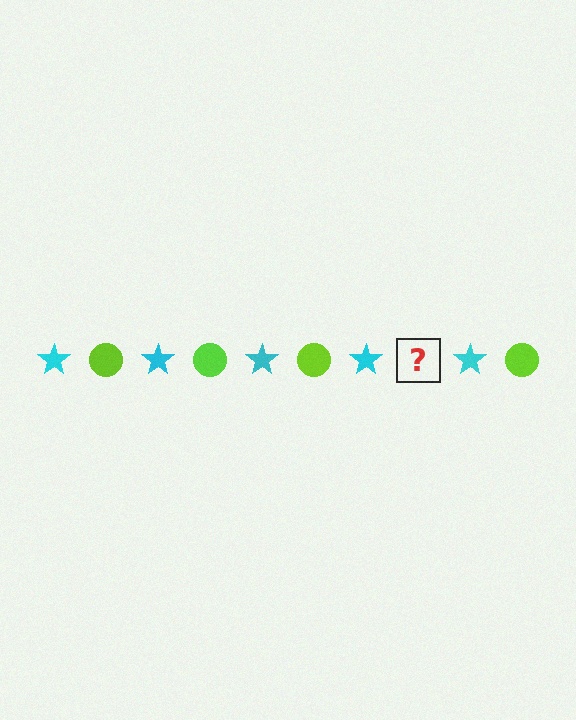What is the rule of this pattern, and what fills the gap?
The rule is that the pattern alternates between cyan star and lime circle. The gap should be filled with a lime circle.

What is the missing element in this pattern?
The missing element is a lime circle.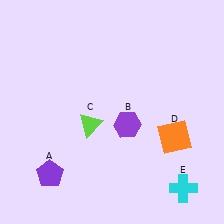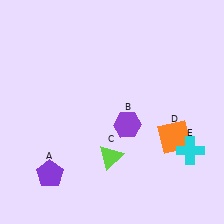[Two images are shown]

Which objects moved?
The objects that moved are: the lime triangle (C), the cyan cross (E).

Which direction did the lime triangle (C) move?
The lime triangle (C) moved down.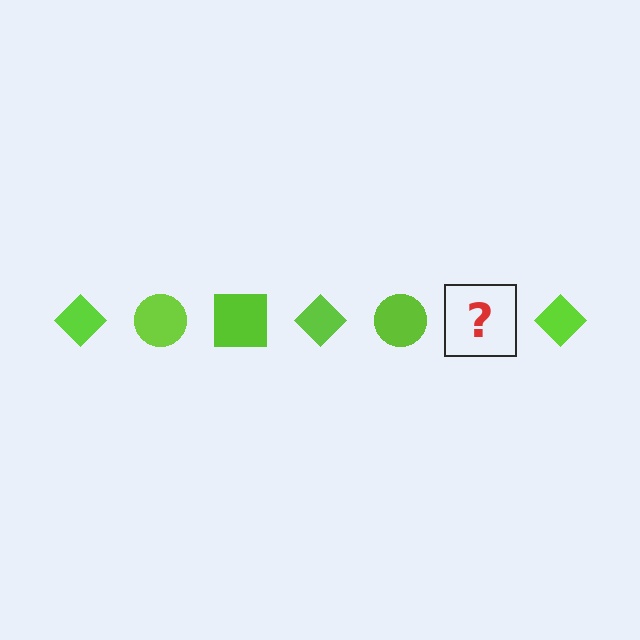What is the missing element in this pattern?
The missing element is a lime square.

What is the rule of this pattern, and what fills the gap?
The rule is that the pattern cycles through diamond, circle, square shapes in lime. The gap should be filled with a lime square.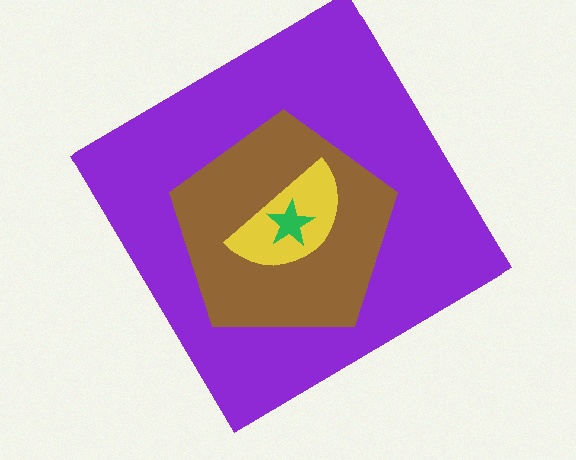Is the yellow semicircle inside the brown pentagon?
Yes.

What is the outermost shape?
The purple diamond.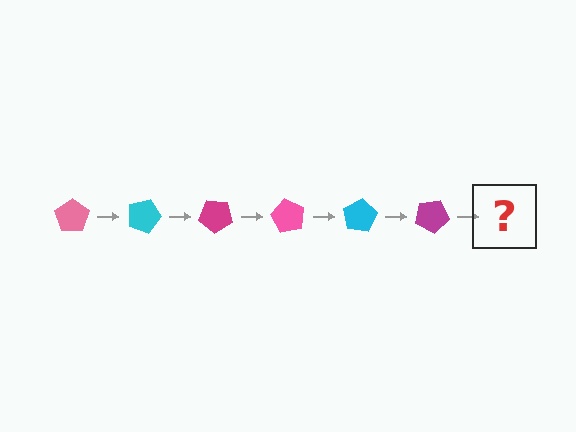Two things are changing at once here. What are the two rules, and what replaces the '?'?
The two rules are that it rotates 20 degrees each step and the color cycles through pink, cyan, and magenta. The '?' should be a pink pentagon, rotated 120 degrees from the start.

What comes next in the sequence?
The next element should be a pink pentagon, rotated 120 degrees from the start.